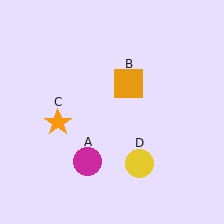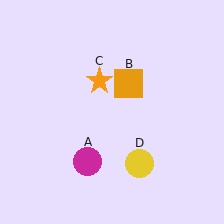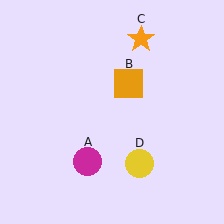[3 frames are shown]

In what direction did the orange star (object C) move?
The orange star (object C) moved up and to the right.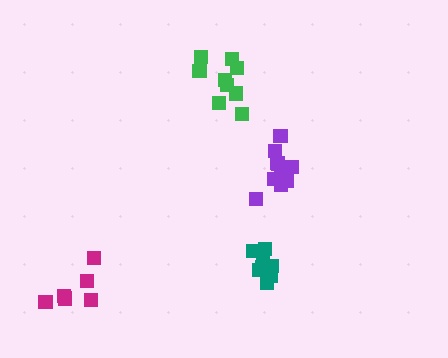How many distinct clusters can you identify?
There are 4 distinct clusters.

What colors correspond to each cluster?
The clusters are colored: purple, teal, magenta, green.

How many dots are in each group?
Group 1: 10 dots, Group 2: 8 dots, Group 3: 6 dots, Group 4: 9 dots (33 total).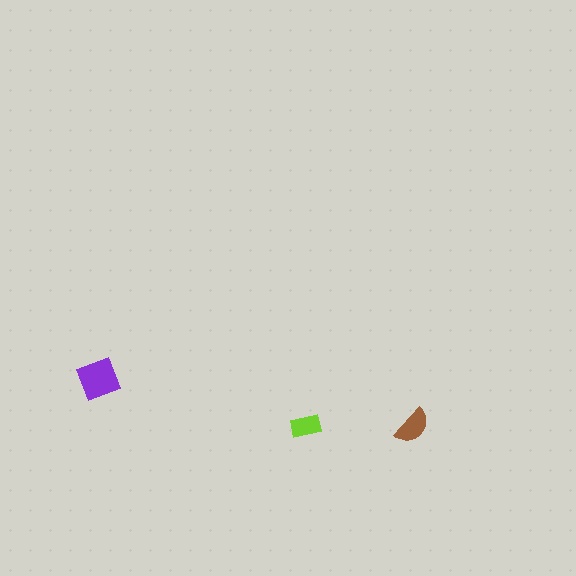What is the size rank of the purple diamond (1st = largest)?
1st.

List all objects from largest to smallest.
The purple diamond, the brown semicircle, the lime rectangle.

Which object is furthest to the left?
The purple diamond is leftmost.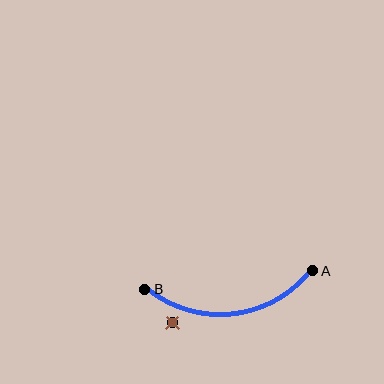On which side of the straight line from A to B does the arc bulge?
The arc bulges below the straight line connecting A and B.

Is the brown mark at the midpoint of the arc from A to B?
No — the brown mark does not lie on the arc at all. It sits slightly outside the curve.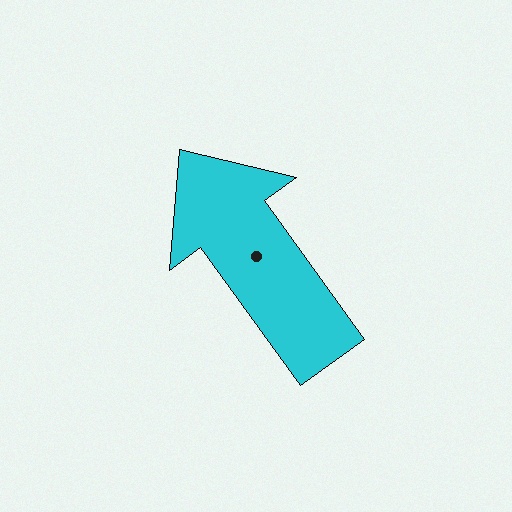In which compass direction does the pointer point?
Northwest.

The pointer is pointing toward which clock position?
Roughly 11 o'clock.